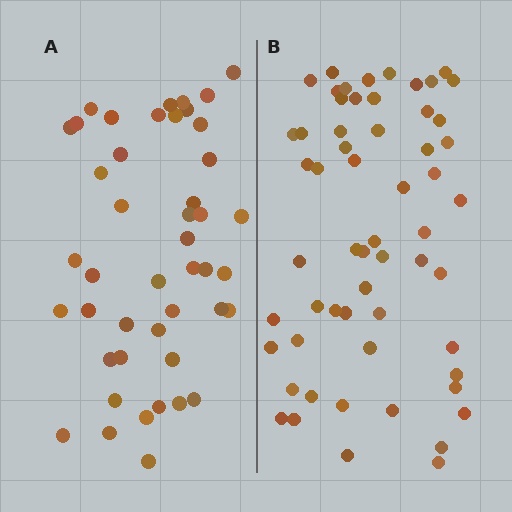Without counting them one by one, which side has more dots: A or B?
Region B (the right region) has more dots.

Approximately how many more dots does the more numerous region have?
Region B has approximately 15 more dots than region A.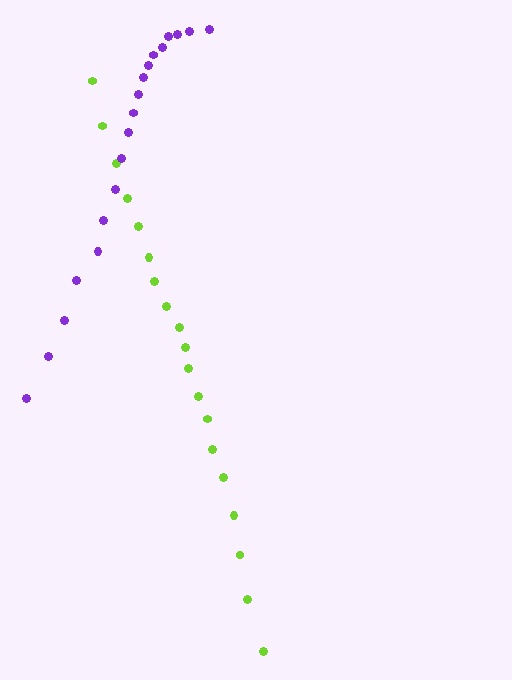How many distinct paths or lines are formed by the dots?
There are 2 distinct paths.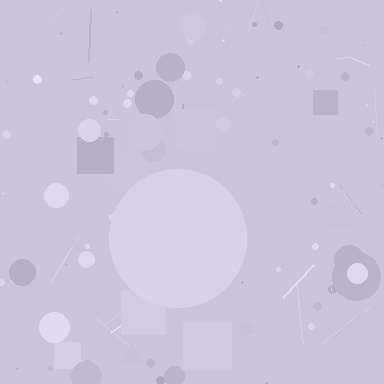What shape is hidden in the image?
A circle is hidden in the image.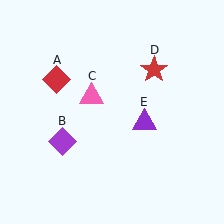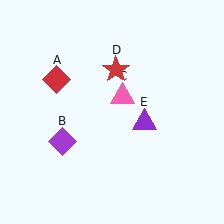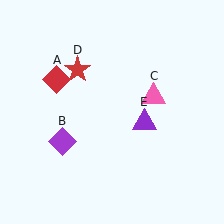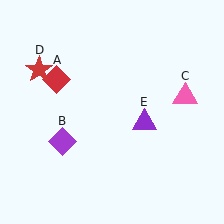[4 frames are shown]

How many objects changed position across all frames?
2 objects changed position: pink triangle (object C), red star (object D).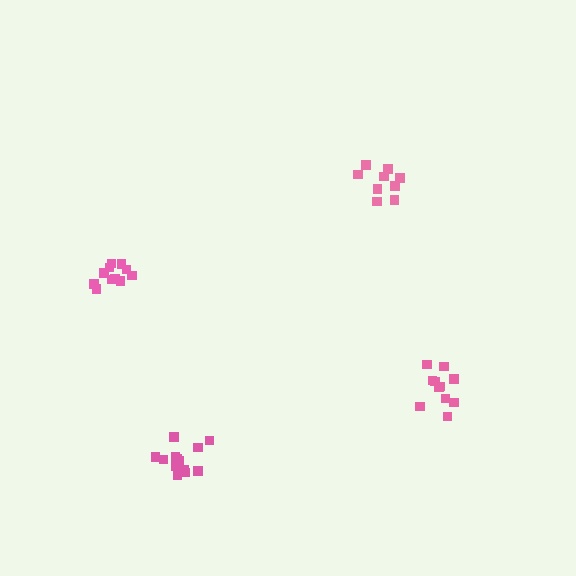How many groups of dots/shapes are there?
There are 4 groups.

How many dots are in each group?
Group 1: 9 dots, Group 2: 11 dots, Group 3: 11 dots, Group 4: 14 dots (45 total).